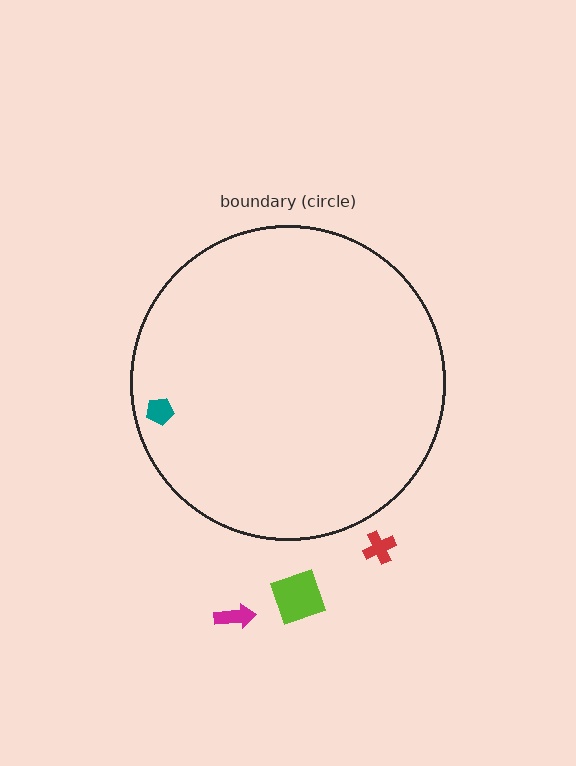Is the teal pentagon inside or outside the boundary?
Inside.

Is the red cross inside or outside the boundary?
Outside.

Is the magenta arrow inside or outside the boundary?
Outside.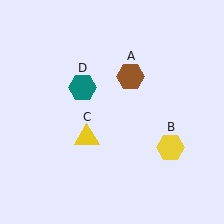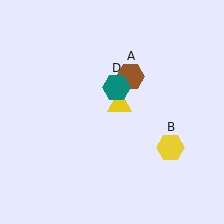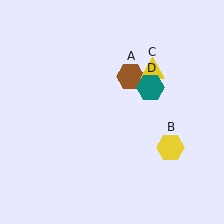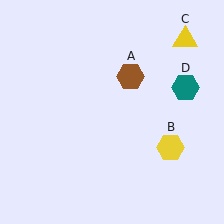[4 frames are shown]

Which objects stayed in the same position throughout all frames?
Brown hexagon (object A) and yellow hexagon (object B) remained stationary.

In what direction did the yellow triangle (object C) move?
The yellow triangle (object C) moved up and to the right.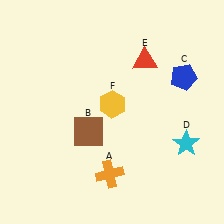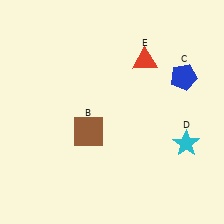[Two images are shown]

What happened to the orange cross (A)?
The orange cross (A) was removed in Image 2. It was in the bottom-left area of Image 1.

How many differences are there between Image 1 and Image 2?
There are 2 differences between the two images.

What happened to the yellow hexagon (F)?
The yellow hexagon (F) was removed in Image 2. It was in the top-right area of Image 1.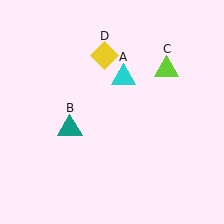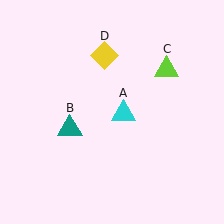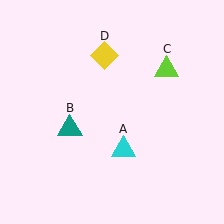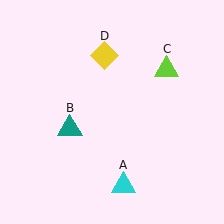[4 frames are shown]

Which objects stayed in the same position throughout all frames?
Teal triangle (object B) and lime triangle (object C) and yellow diamond (object D) remained stationary.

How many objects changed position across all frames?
1 object changed position: cyan triangle (object A).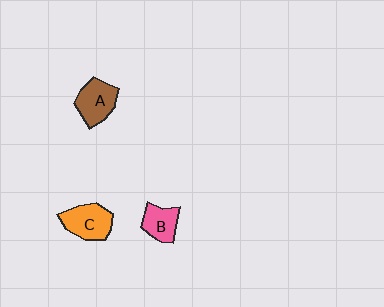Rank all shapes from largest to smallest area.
From largest to smallest: C (orange), A (brown), B (pink).